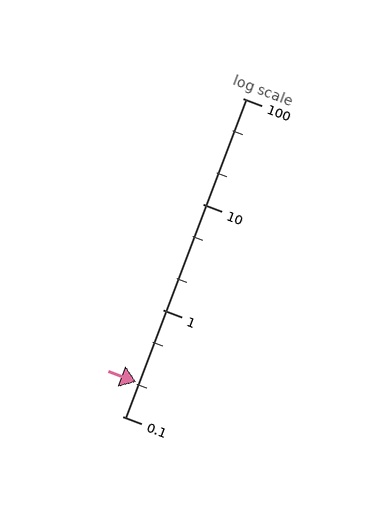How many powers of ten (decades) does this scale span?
The scale spans 3 decades, from 0.1 to 100.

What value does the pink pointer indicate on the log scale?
The pointer indicates approximately 0.21.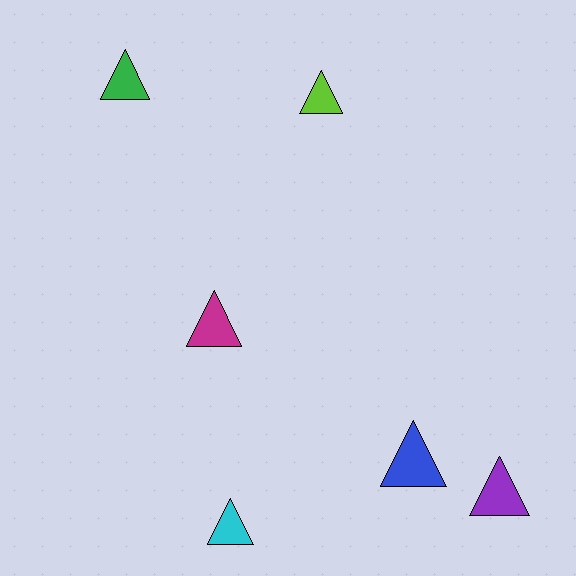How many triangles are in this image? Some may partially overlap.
There are 6 triangles.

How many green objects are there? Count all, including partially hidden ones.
There is 1 green object.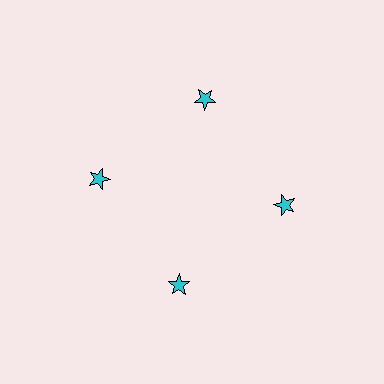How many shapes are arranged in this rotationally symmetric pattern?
There are 4 shapes, arranged in 4 groups of 1.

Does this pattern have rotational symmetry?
Yes, this pattern has 4-fold rotational symmetry. It looks the same after rotating 90 degrees around the center.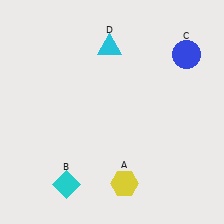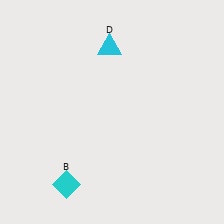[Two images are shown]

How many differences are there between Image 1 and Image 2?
There are 2 differences between the two images.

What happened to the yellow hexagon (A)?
The yellow hexagon (A) was removed in Image 2. It was in the bottom-right area of Image 1.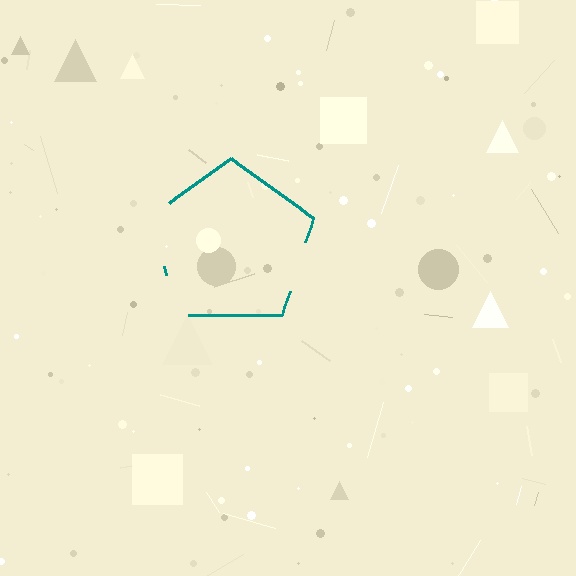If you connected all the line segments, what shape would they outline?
They would outline a pentagon.